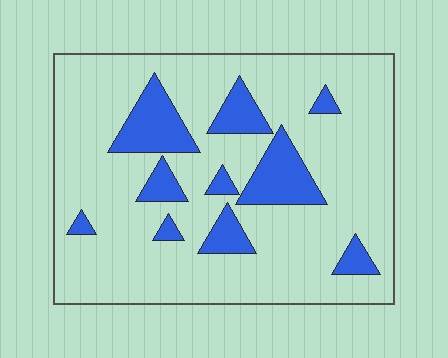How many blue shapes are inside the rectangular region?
10.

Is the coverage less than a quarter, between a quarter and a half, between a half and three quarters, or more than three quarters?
Less than a quarter.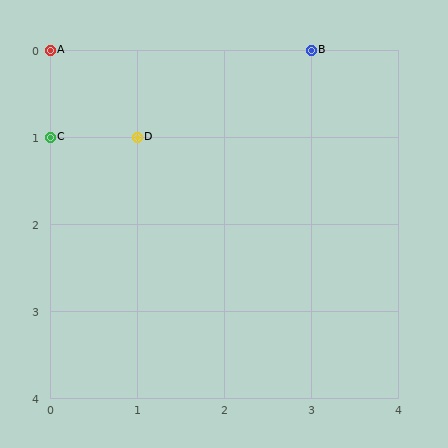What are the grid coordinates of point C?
Point C is at grid coordinates (0, 1).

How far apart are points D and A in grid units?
Points D and A are 1 column and 1 row apart (about 1.4 grid units diagonally).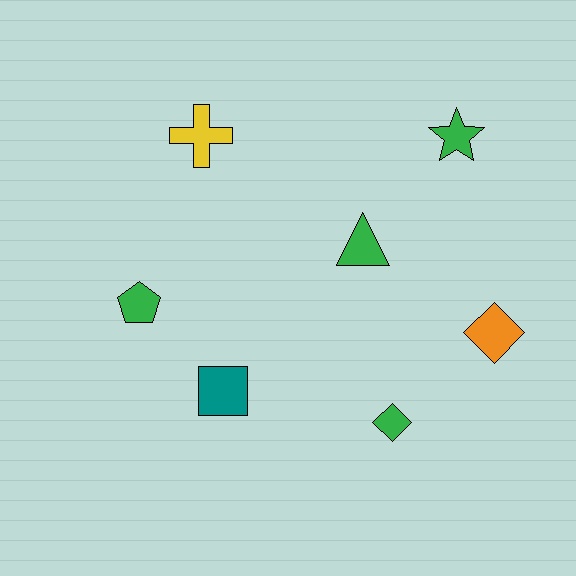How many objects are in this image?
There are 7 objects.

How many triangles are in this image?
There is 1 triangle.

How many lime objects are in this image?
There are no lime objects.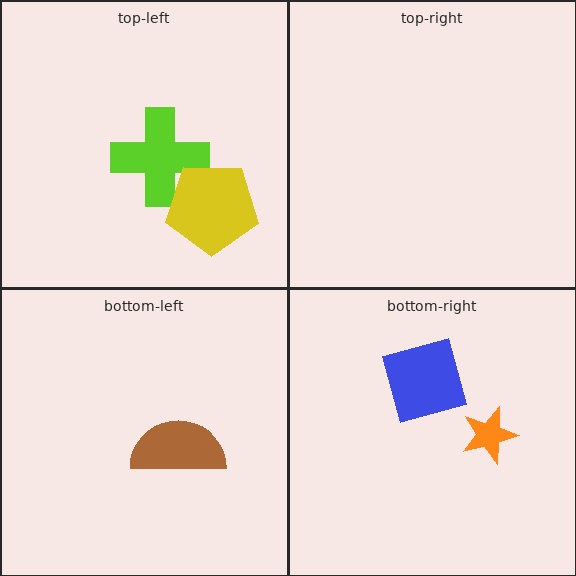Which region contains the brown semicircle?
The bottom-left region.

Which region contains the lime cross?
The top-left region.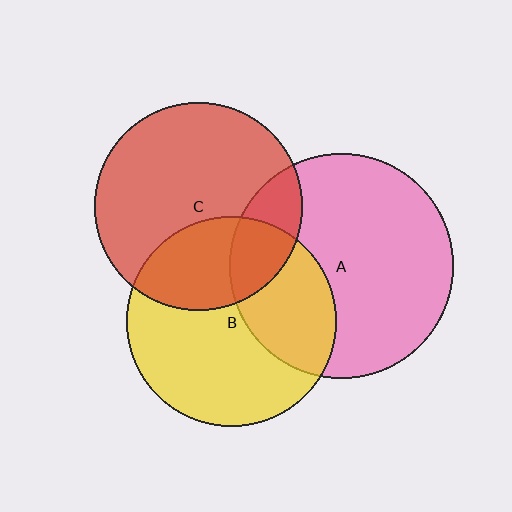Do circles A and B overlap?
Yes.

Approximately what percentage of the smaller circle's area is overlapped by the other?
Approximately 35%.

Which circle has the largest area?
Circle A (pink).